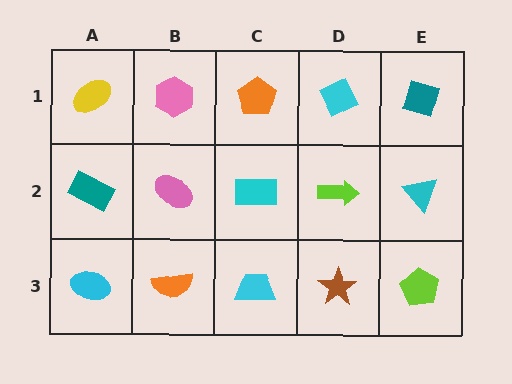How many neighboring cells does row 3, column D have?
3.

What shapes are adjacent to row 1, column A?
A teal rectangle (row 2, column A), a pink hexagon (row 1, column B).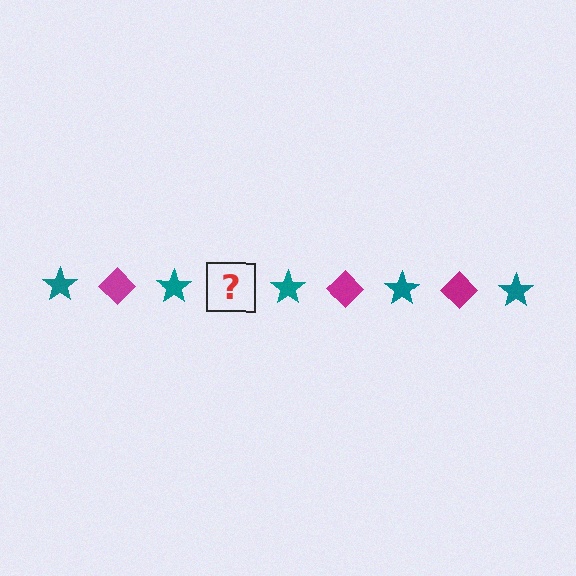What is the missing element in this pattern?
The missing element is a magenta diamond.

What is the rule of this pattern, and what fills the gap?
The rule is that the pattern alternates between teal star and magenta diamond. The gap should be filled with a magenta diamond.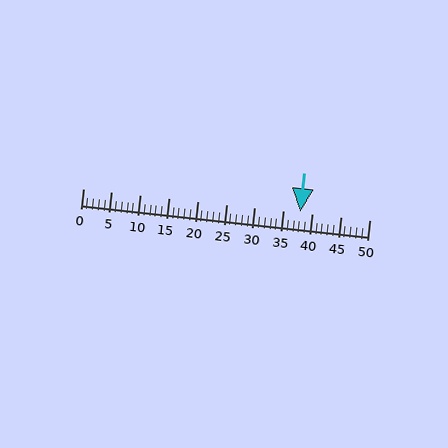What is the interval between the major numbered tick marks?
The major tick marks are spaced 5 units apart.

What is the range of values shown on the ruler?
The ruler shows values from 0 to 50.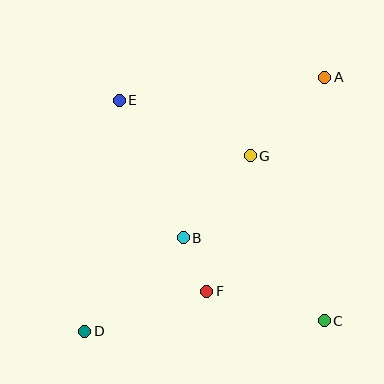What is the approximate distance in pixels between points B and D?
The distance between B and D is approximately 136 pixels.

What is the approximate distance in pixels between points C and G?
The distance between C and G is approximately 181 pixels.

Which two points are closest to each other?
Points B and F are closest to each other.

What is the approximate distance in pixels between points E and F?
The distance between E and F is approximately 210 pixels.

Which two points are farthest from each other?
Points A and D are farthest from each other.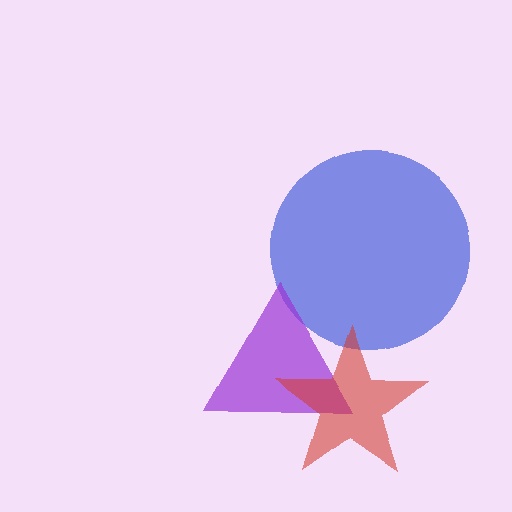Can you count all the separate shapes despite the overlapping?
Yes, there are 3 separate shapes.